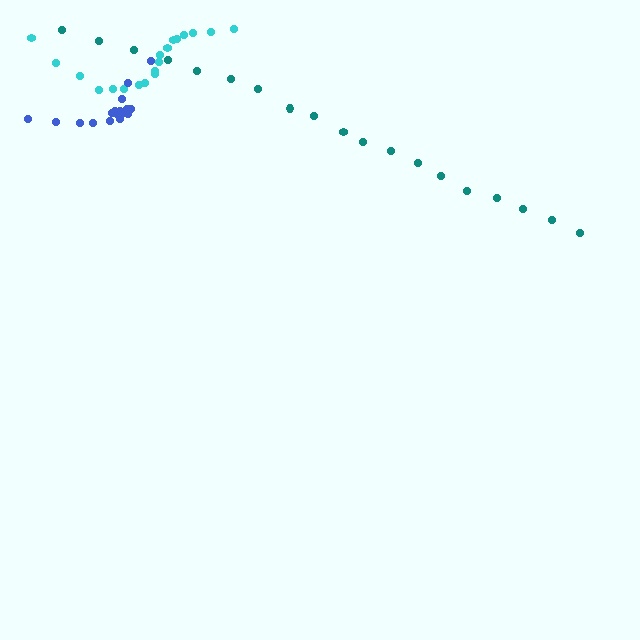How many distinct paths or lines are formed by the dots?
There are 3 distinct paths.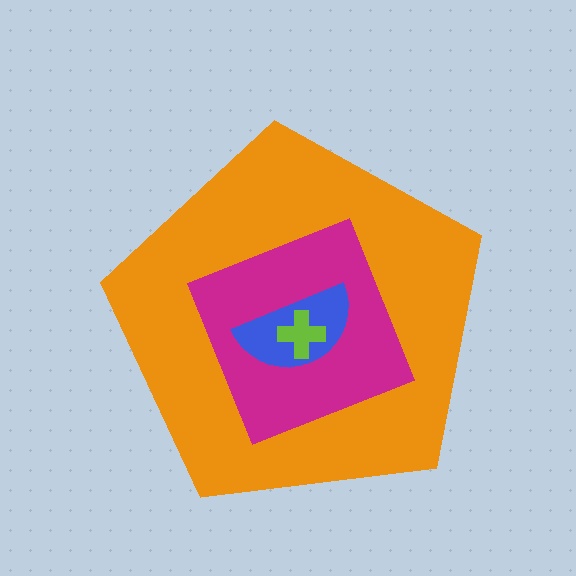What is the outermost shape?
The orange pentagon.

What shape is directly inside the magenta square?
The blue semicircle.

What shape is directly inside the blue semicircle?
The lime cross.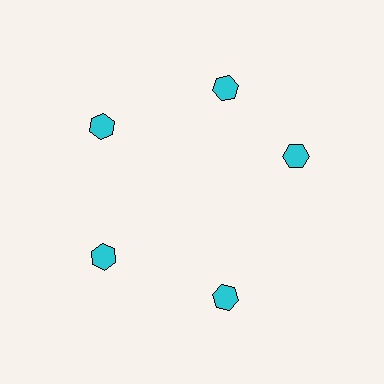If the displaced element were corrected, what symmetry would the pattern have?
It would have 5-fold rotational symmetry — the pattern would map onto itself every 72 degrees.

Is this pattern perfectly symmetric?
No. The 5 cyan hexagons are arranged in a ring, but one element near the 3 o'clock position is rotated out of alignment along the ring, breaking the 5-fold rotational symmetry.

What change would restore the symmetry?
The symmetry would be restored by rotating it back into even spacing with its neighbors so that all 5 hexagons sit at equal angles and equal distance from the center.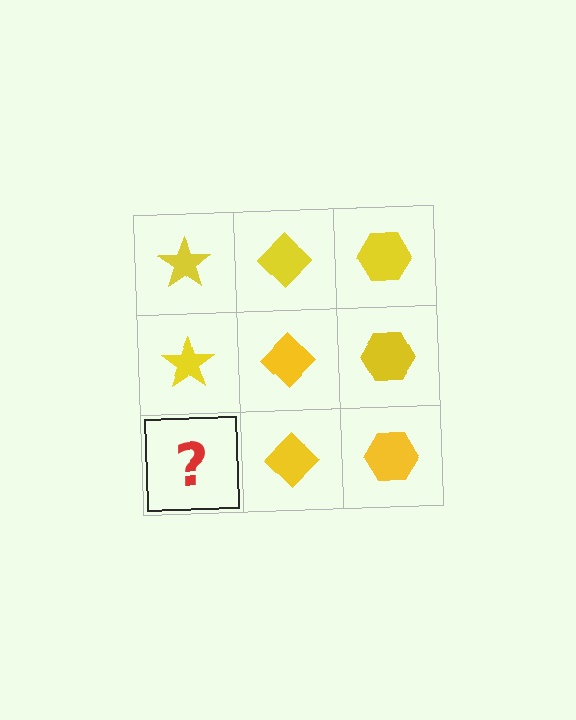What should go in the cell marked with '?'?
The missing cell should contain a yellow star.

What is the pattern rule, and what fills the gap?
The rule is that each column has a consistent shape. The gap should be filled with a yellow star.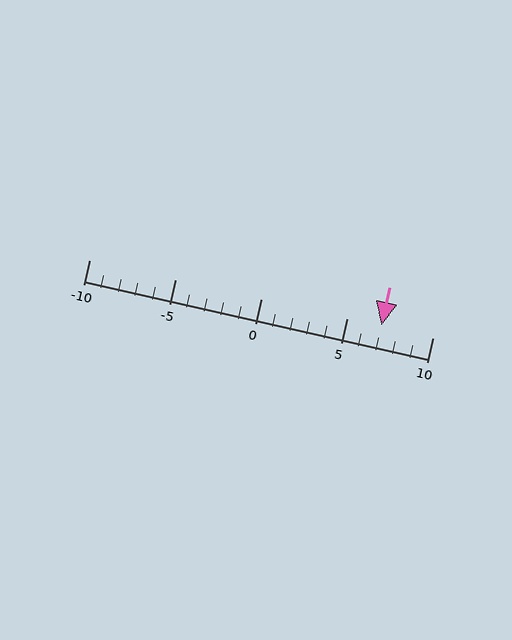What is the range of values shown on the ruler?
The ruler shows values from -10 to 10.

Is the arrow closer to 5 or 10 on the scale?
The arrow is closer to 5.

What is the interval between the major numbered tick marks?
The major tick marks are spaced 5 units apart.